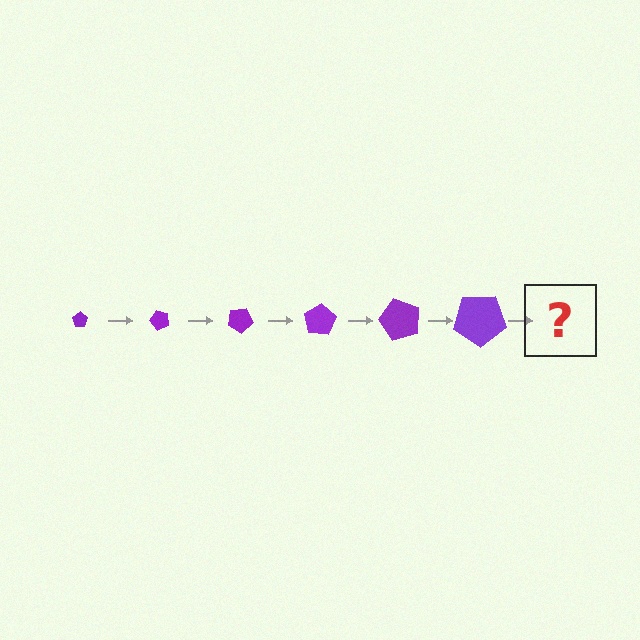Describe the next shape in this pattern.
It should be a pentagon, larger than the previous one and rotated 300 degrees from the start.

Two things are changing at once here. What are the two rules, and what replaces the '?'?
The two rules are that the pentagon grows larger each step and it rotates 50 degrees each step. The '?' should be a pentagon, larger than the previous one and rotated 300 degrees from the start.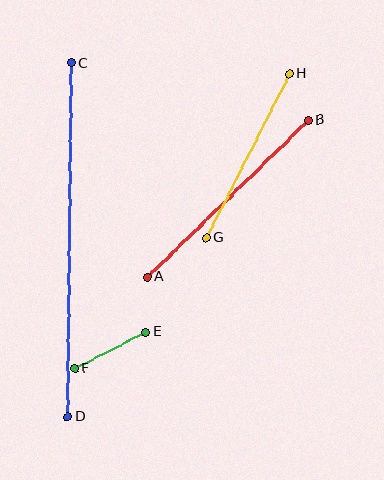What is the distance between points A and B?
The distance is approximately 225 pixels.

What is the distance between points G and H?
The distance is approximately 184 pixels.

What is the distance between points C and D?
The distance is approximately 354 pixels.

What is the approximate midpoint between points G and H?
The midpoint is at approximately (248, 156) pixels.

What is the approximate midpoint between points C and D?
The midpoint is at approximately (70, 240) pixels.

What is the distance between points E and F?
The distance is approximately 80 pixels.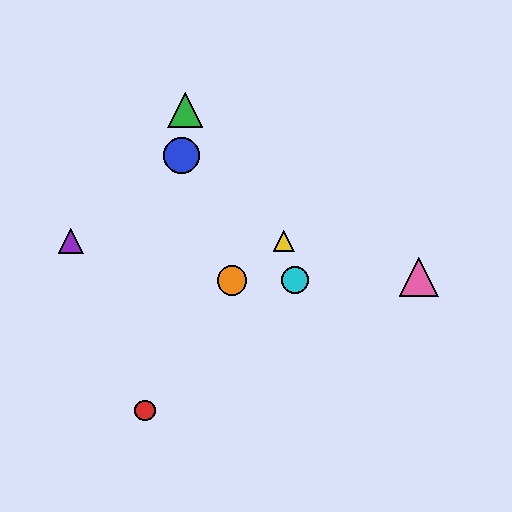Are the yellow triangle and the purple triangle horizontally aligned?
Yes, both are at y≈241.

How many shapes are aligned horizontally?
2 shapes (the yellow triangle, the purple triangle) are aligned horizontally.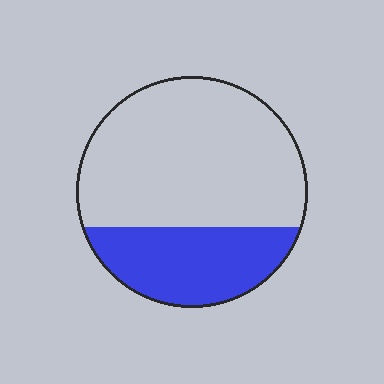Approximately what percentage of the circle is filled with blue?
Approximately 30%.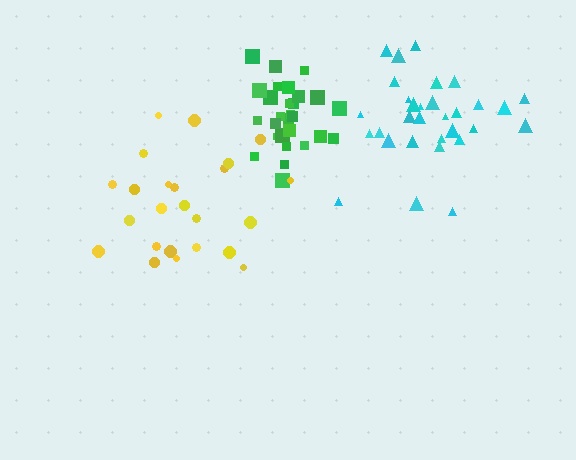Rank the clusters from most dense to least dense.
green, cyan, yellow.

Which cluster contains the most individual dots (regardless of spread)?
Cyan (32).